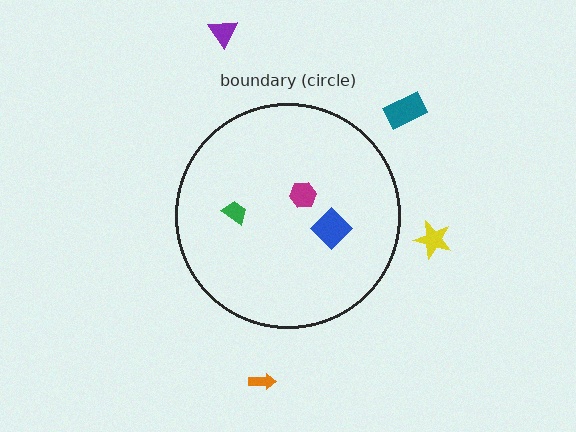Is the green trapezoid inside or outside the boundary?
Inside.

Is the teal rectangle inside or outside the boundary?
Outside.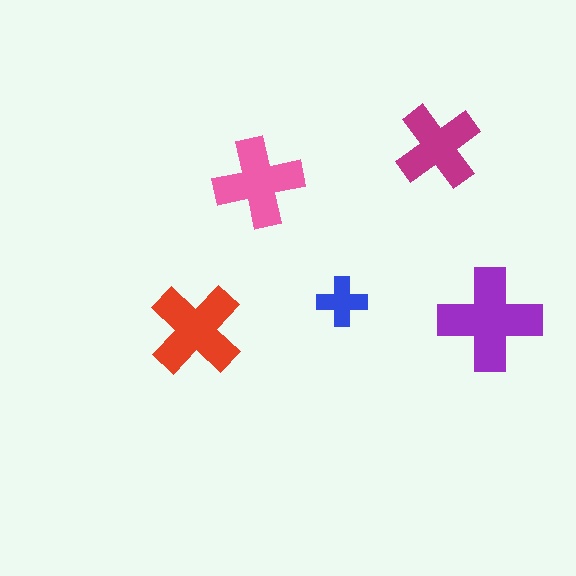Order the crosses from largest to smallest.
the purple one, the red one, the pink one, the magenta one, the blue one.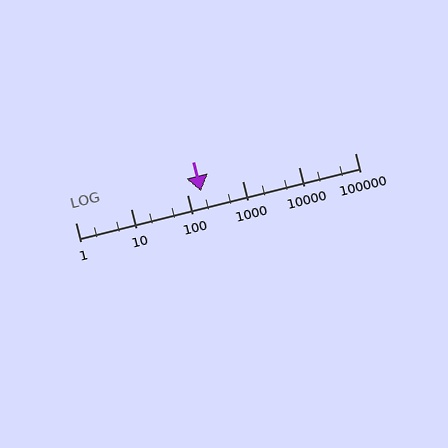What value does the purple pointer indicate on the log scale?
The pointer indicates approximately 180.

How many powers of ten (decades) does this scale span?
The scale spans 5 decades, from 1 to 100000.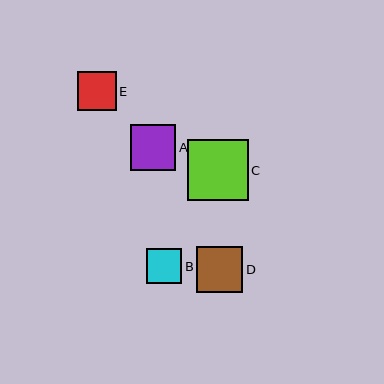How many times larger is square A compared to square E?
Square A is approximately 1.2 times the size of square E.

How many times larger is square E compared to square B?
Square E is approximately 1.1 times the size of square B.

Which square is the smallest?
Square B is the smallest with a size of approximately 35 pixels.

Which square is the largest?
Square C is the largest with a size of approximately 61 pixels.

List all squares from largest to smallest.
From largest to smallest: C, D, A, E, B.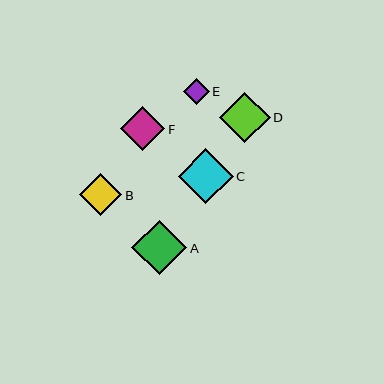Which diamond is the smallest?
Diamond E is the smallest with a size of approximately 26 pixels.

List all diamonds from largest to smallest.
From largest to smallest: C, A, D, F, B, E.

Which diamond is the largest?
Diamond C is the largest with a size of approximately 55 pixels.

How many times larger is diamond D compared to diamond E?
Diamond D is approximately 2.0 times the size of diamond E.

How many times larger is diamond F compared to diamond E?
Diamond F is approximately 1.7 times the size of diamond E.